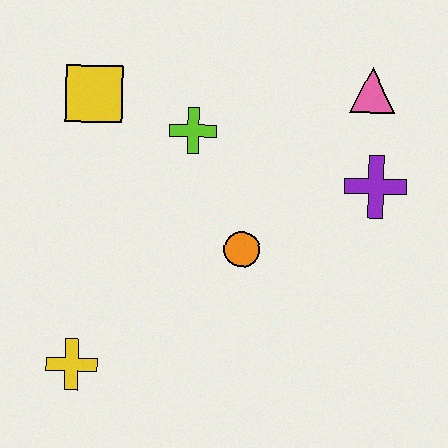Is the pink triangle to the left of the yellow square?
No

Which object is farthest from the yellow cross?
The pink triangle is farthest from the yellow cross.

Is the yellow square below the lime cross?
No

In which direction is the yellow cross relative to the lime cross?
The yellow cross is below the lime cross.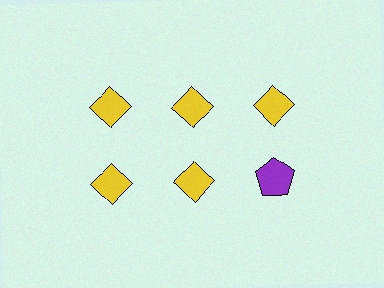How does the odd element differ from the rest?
It differs in both color (purple instead of yellow) and shape (pentagon instead of diamond).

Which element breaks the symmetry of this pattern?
The purple pentagon in the second row, center column breaks the symmetry. All other shapes are yellow diamonds.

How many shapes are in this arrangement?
There are 6 shapes arranged in a grid pattern.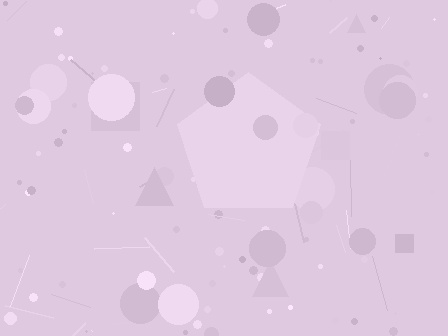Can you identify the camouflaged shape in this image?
The camouflaged shape is a pentagon.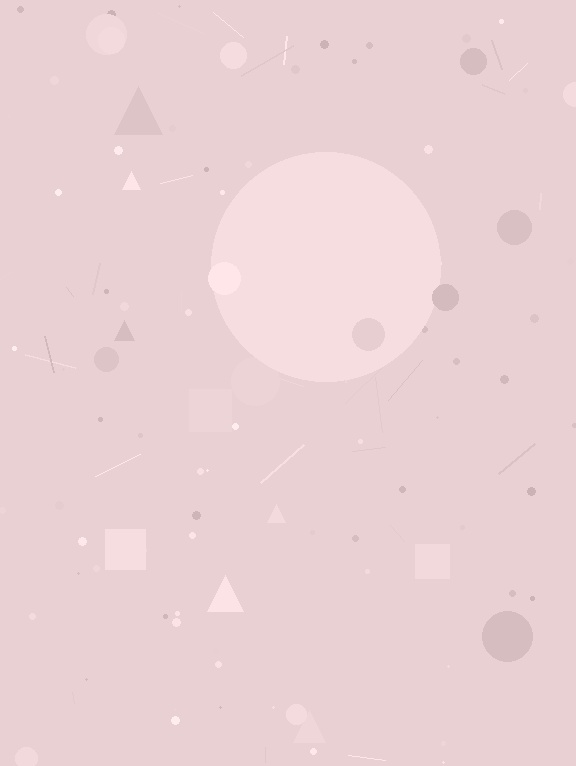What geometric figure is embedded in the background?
A circle is embedded in the background.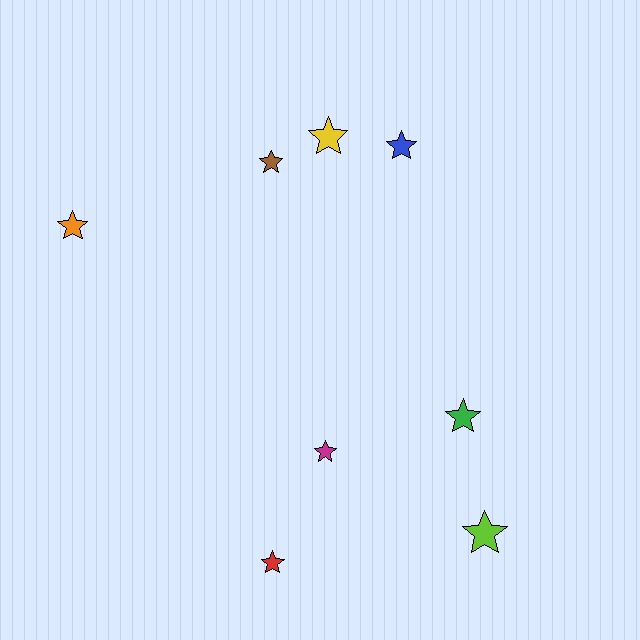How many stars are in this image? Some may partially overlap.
There are 8 stars.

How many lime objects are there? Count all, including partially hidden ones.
There is 1 lime object.